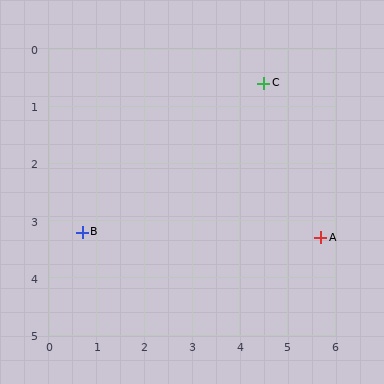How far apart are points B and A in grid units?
Points B and A are about 5.0 grid units apart.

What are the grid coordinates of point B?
Point B is at approximately (0.7, 3.2).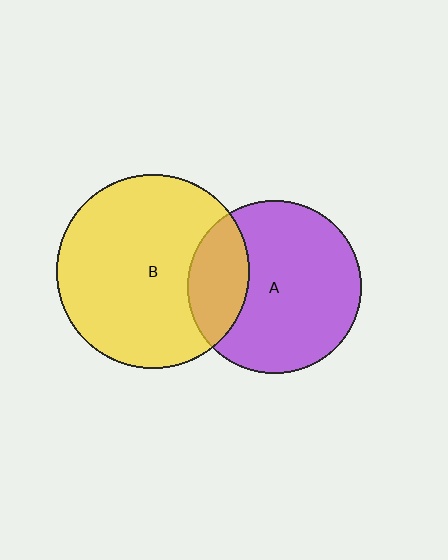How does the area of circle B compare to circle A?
Approximately 1.2 times.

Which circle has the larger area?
Circle B (yellow).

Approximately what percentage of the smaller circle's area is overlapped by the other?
Approximately 25%.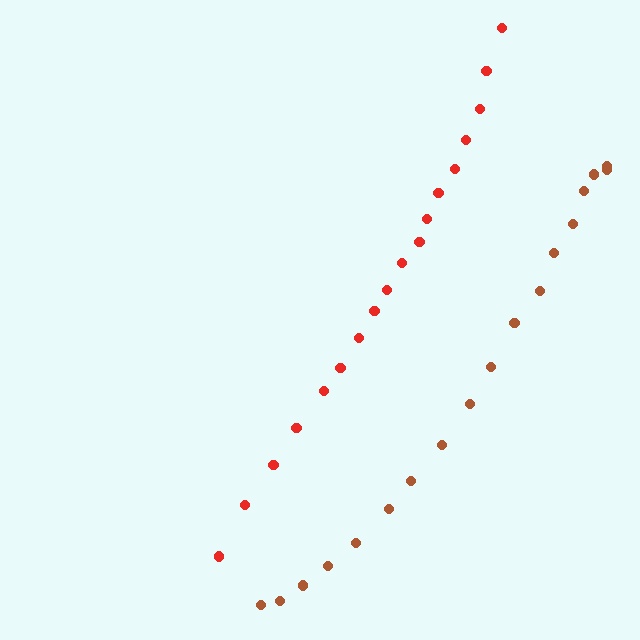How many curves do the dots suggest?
There are 2 distinct paths.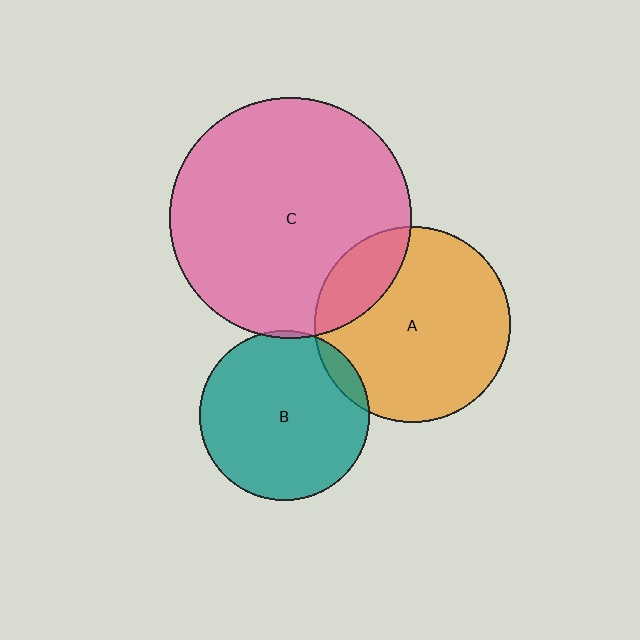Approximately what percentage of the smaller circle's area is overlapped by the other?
Approximately 5%.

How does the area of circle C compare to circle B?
Approximately 2.0 times.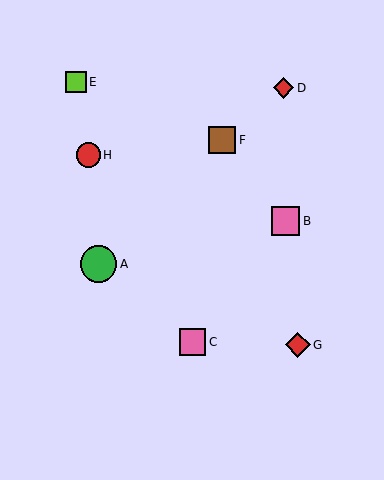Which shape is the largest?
The green circle (labeled A) is the largest.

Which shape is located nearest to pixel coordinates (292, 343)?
The red diamond (labeled G) at (298, 345) is nearest to that location.